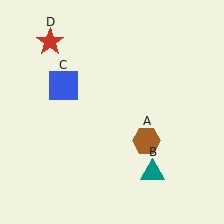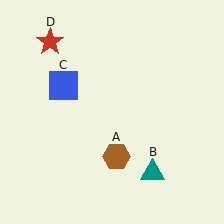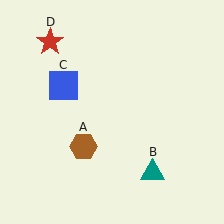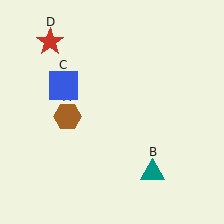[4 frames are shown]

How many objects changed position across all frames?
1 object changed position: brown hexagon (object A).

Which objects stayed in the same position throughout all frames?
Teal triangle (object B) and blue square (object C) and red star (object D) remained stationary.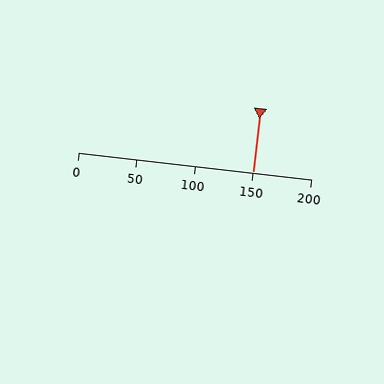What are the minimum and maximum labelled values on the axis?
The axis runs from 0 to 200.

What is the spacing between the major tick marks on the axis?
The major ticks are spaced 50 apart.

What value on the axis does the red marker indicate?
The marker indicates approximately 150.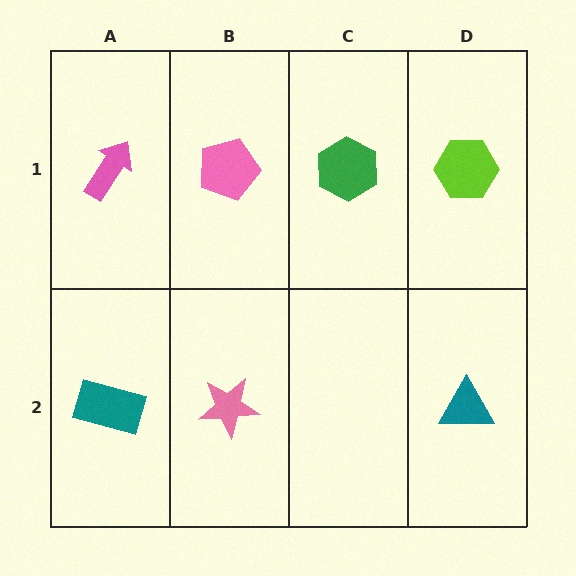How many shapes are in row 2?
3 shapes.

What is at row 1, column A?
A pink arrow.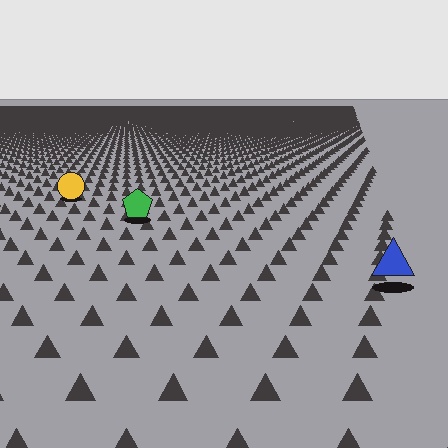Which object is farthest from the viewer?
The yellow circle is farthest from the viewer. It appears smaller and the ground texture around it is denser.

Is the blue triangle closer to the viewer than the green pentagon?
Yes. The blue triangle is closer — you can tell from the texture gradient: the ground texture is coarser near it.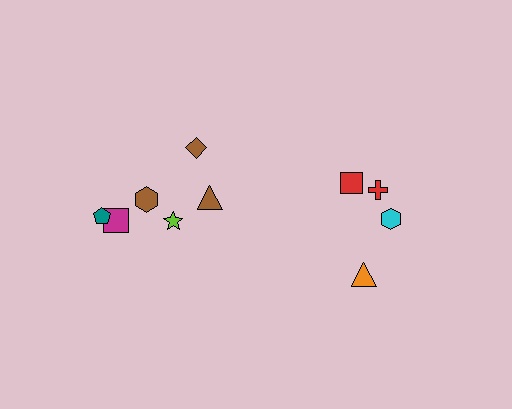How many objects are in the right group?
There are 4 objects.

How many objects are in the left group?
There are 6 objects.